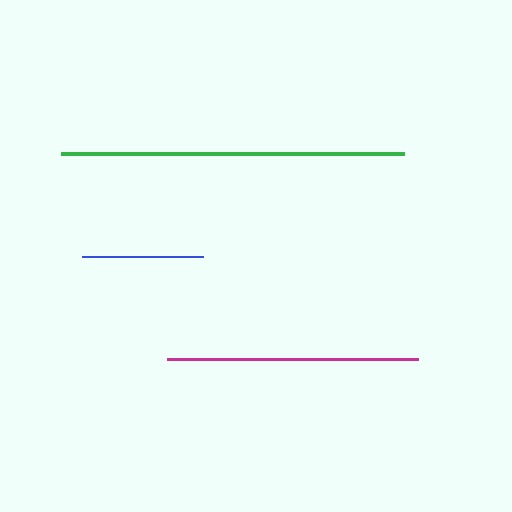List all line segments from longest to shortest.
From longest to shortest: green, magenta, blue.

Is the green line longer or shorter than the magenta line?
The green line is longer than the magenta line.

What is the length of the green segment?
The green segment is approximately 344 pixels long.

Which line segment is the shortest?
The blue line is the shortest at approximately 121 pixels.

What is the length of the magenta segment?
The magenta segment is approximately 251 pixels long.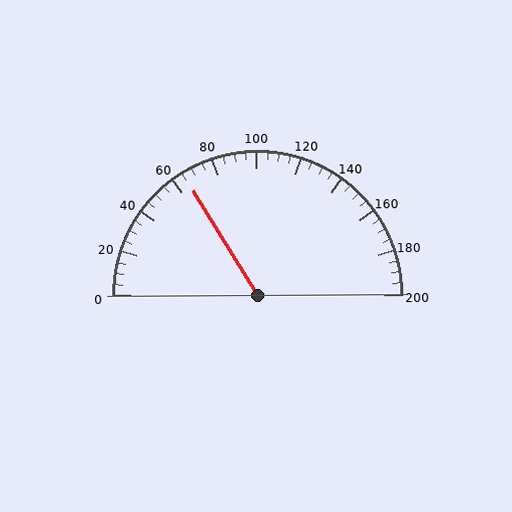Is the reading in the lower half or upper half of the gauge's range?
The reading is in the lower half of the range (0 to 200).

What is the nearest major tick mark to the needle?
The nearest major tick mark is 60.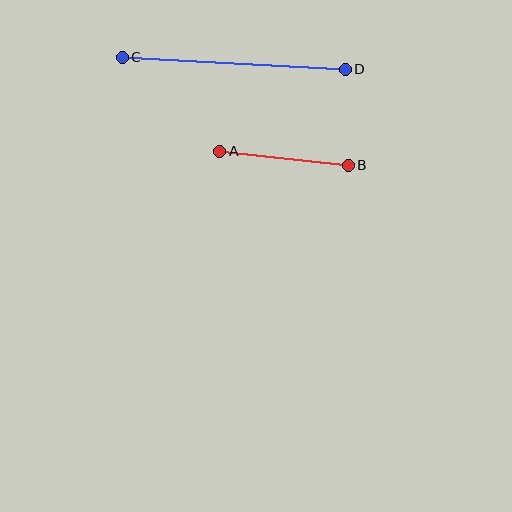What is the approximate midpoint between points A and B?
The midpoint is at approximately (284, 158) pixels.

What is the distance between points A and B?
The distance is approximately 130 pixels.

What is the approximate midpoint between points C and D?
The midpoint is at approximately (234, 63) pixels.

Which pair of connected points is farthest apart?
Points C and D are farthest apart.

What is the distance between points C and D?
The distance is approximately 224 pixels.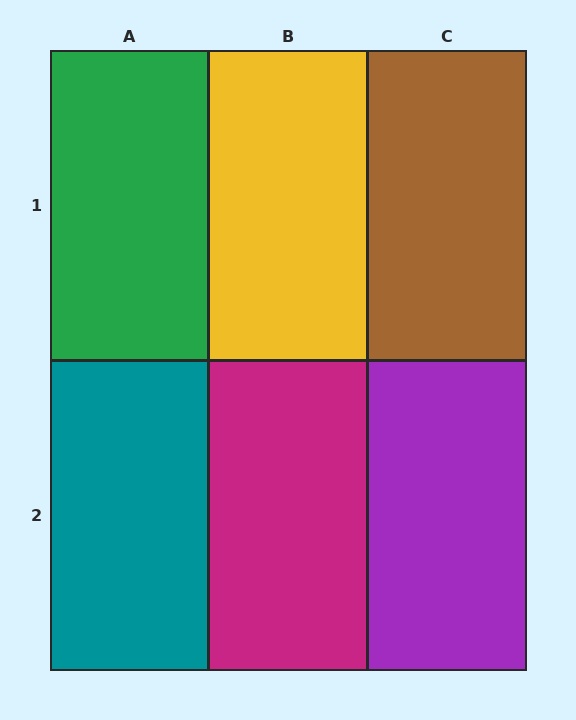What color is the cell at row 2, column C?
Purple.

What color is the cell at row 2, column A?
Teal.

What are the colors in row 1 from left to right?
Green, yellow, brown.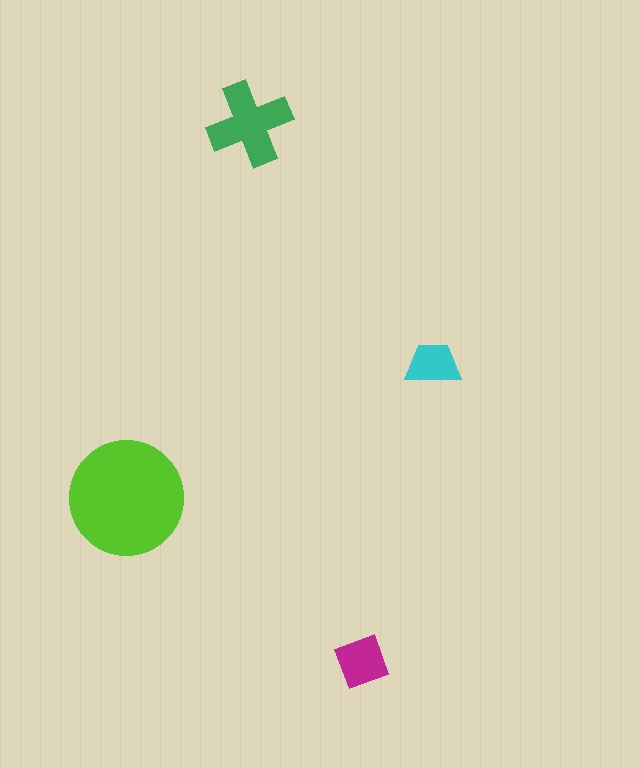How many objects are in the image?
There are 4 objects in the image.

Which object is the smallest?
The cyan trapezoid.